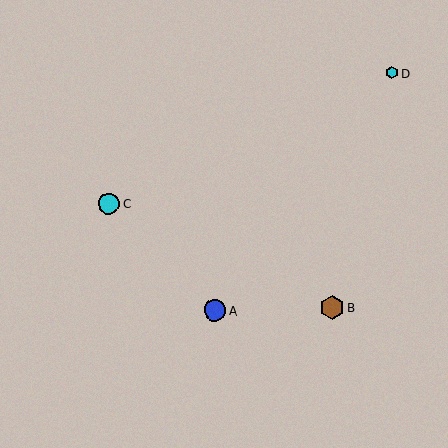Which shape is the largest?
The brown hexagon (labeled B) is the largest.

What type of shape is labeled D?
Shape D is a cyan hexagon.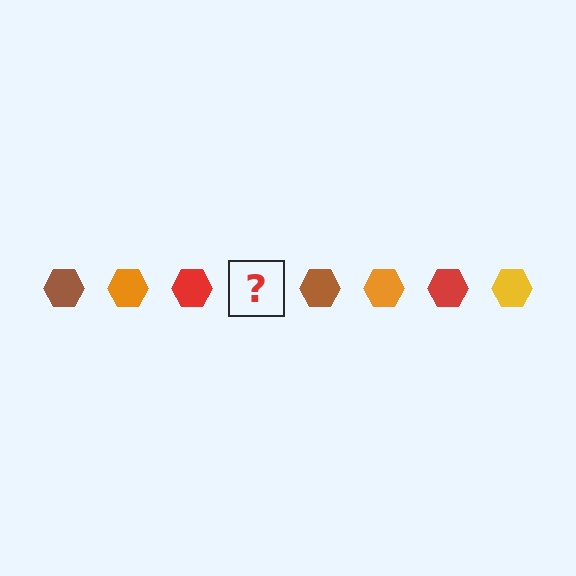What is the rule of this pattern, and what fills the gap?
The rule is that the pattern cycles through brown, orange, red, yellow hexagons. The gap should be filled with a yellow hexagon.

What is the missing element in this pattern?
The missing element is a yellow hexagon.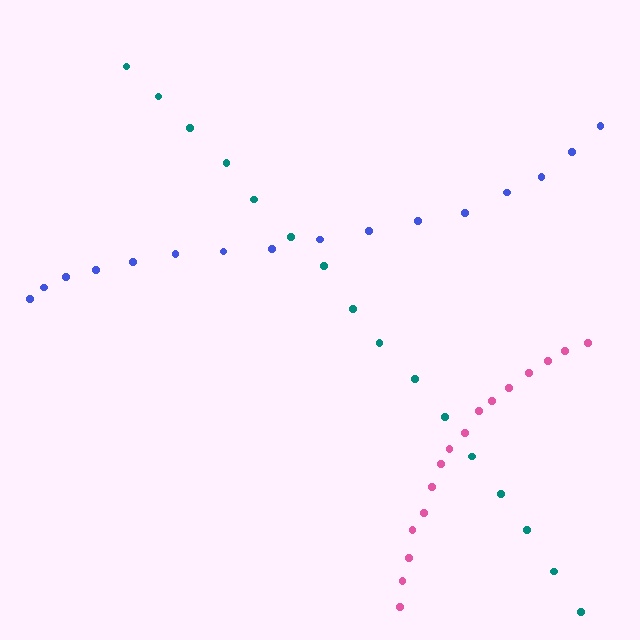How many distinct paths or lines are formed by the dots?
There are 3 distinct paths.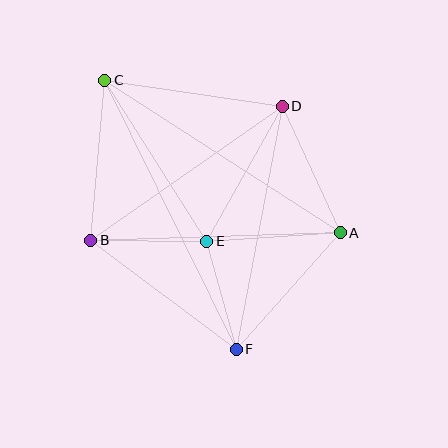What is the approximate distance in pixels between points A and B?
The distance between A and B is approximately 250 pixels.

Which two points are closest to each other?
Points E and F are closest to each other.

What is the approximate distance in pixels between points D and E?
The distance between D and E is approximately 155 pixels.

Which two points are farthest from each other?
Points C and F are farthest from each other.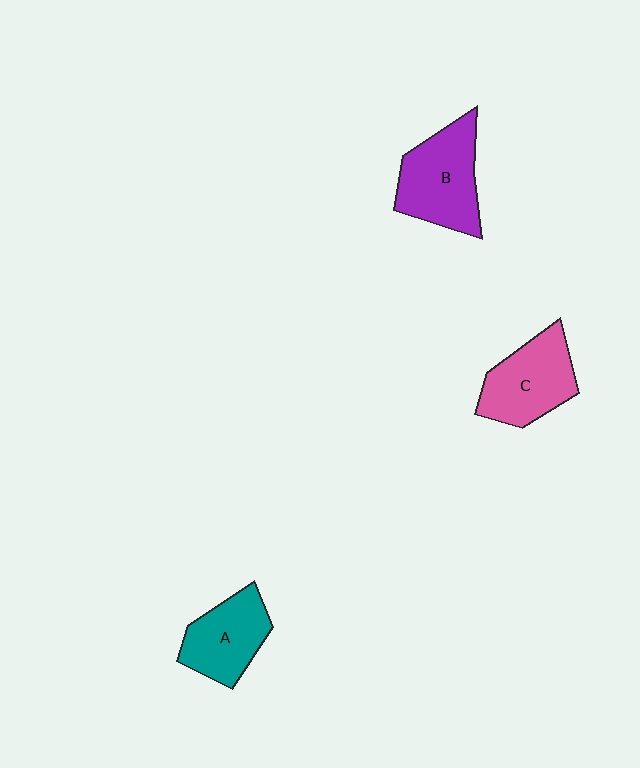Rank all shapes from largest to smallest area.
From largest to smallest: B (purple), C (pink), A (teal).